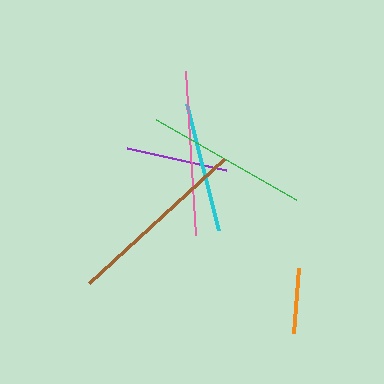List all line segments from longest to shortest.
From longest to shortest: brown, pink, green, cyan, purple, orange.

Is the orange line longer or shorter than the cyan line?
The cyan line is longer than the orange line.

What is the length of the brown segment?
The brown segment is approximately 184 pixels long.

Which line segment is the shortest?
The orange line is the shortest at approximately 65 pixels.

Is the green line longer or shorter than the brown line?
The brown line is longer than the green line.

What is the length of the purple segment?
The purple segment is approximately 101 pixels long.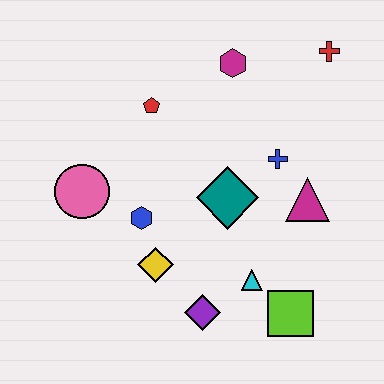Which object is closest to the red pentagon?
The magenta hexagon is closest to the red pentagon.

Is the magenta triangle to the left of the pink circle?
No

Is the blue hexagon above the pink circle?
No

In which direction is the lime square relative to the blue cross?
The lime square is below the blue cross.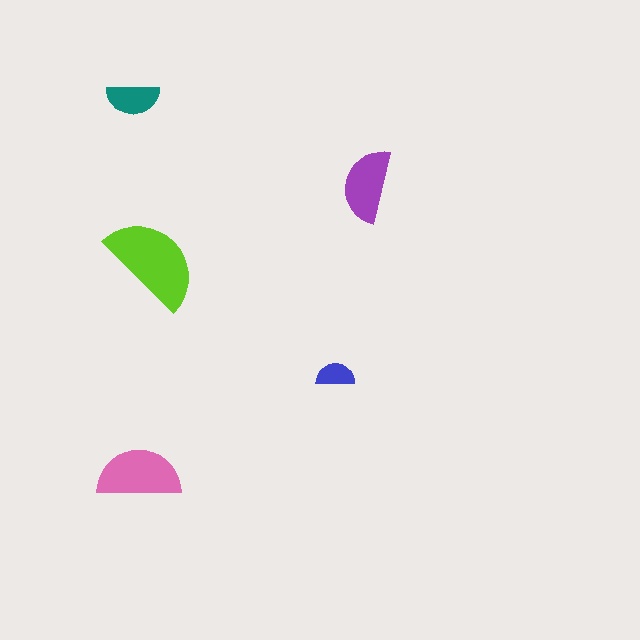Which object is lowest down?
The pink semicircle is bottommost.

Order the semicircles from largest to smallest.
the lime one, the pink one, the purple one, the teal one, the blue one.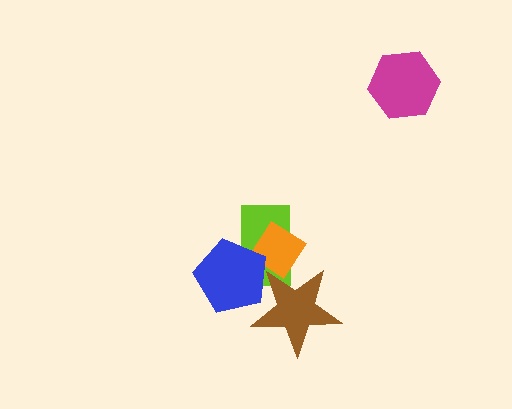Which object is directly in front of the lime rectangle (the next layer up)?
The orange diamond is directly in front of the lime rectangle.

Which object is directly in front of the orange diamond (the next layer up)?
The blue pentagon is directly in front of the orange diamond.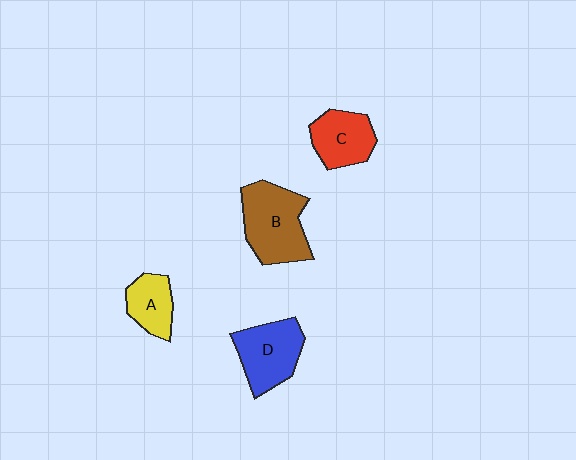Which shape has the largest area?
Shape B (brown).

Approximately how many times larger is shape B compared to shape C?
Approximately 1.5 times.